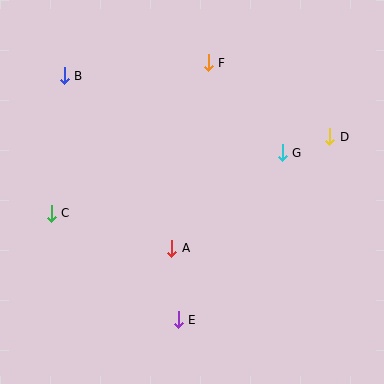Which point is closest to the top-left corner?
Point B is closest to the top-left corner.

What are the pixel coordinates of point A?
Point A is at (172, 248).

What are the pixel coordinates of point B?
Point B is at (64, 76).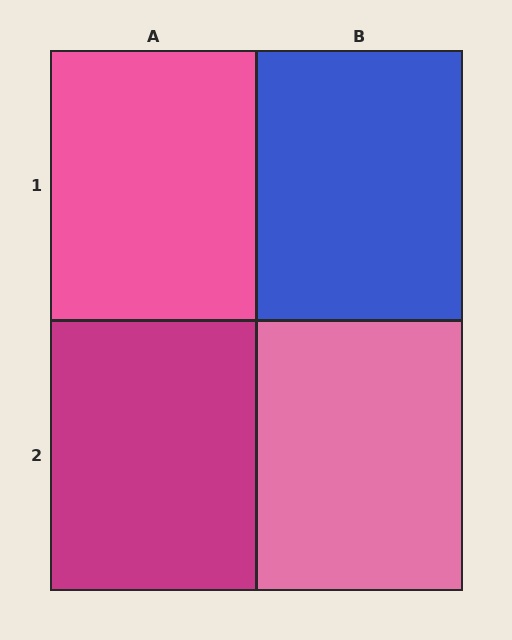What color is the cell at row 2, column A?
Magenta.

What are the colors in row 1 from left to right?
Pink, blue.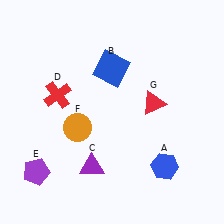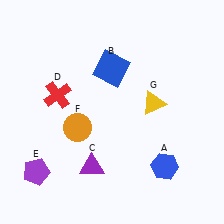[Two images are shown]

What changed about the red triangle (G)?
In Image 1, G is red. In Image 2, it changed to yellow.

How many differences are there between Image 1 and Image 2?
There is 1 difference between the two images.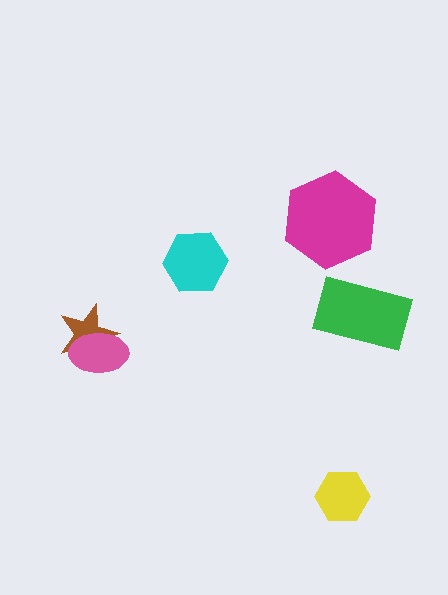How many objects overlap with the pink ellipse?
1 object overlaps with the pink ellipse.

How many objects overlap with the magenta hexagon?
0 objects overlap with the magenta hexagon.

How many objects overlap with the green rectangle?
0 objects overlap with the green rectangle.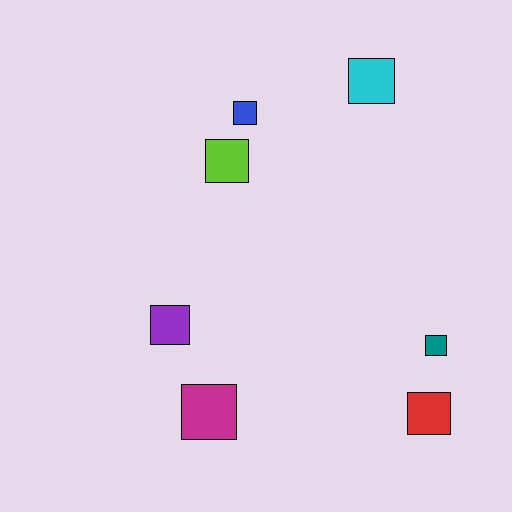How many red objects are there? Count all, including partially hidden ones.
There is 1 red object.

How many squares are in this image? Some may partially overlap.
There are 7 squares.